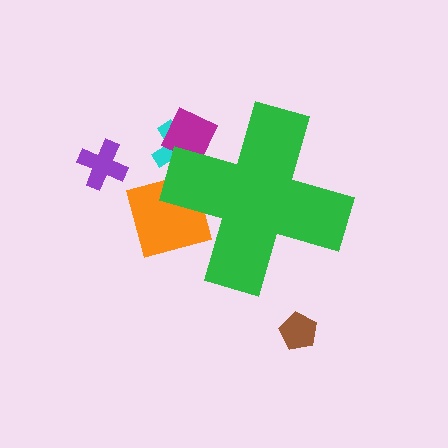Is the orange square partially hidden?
Yes, the orange square is partially hidden behind the green cross.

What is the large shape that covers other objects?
A green cross.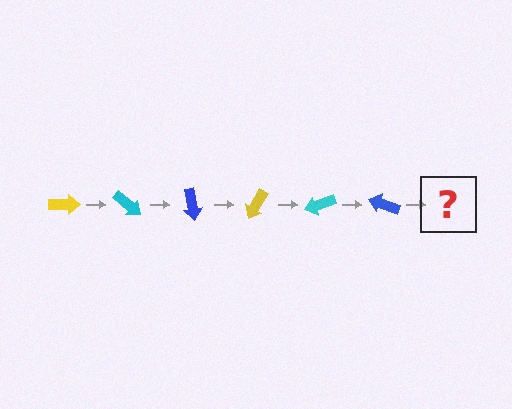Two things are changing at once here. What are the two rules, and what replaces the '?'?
The two rules are that it rotates 40 degrees each step and the color cycles through yellow, cyan, and blue. The '?' should be a yellow arrow, rotated 240 degrees from the start.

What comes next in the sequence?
The next element should be a yellow arrow, rotated 240 degrees from the start.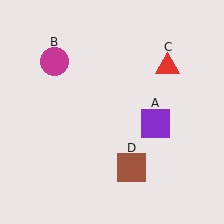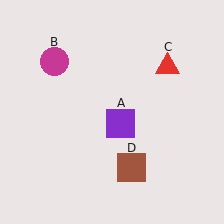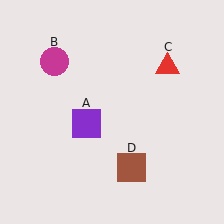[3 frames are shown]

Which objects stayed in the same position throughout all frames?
Magenta circle (object B) and red triangle (object C) and brown square (object D) remained stationary.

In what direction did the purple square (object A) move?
The purple square (object A) moved left.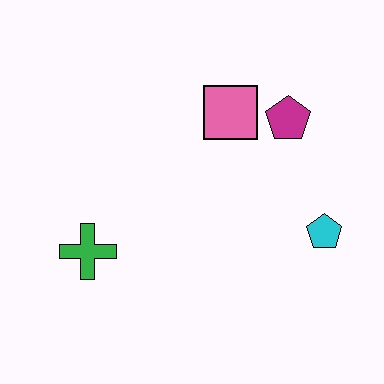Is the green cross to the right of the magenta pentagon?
No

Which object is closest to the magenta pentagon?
The pink square is closest to the magenta pentagon.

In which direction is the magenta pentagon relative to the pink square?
The magenta pentagon is to the right of the pink square.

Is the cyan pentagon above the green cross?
Yes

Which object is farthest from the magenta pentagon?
The green cross is farthest from the magenta pentagon.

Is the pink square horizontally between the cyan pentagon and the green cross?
Yes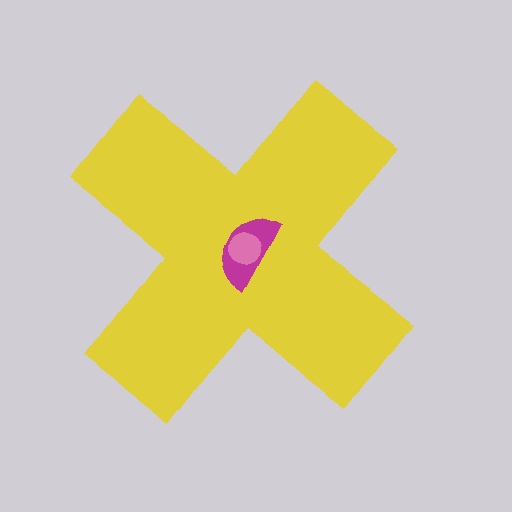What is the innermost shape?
The pink circle.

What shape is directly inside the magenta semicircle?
The pink circle.